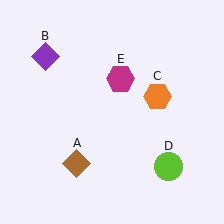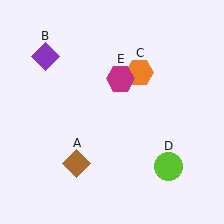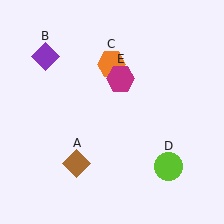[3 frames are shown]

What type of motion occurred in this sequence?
The orange hexagon (object C) rotated counterclockwise around the center of the scene.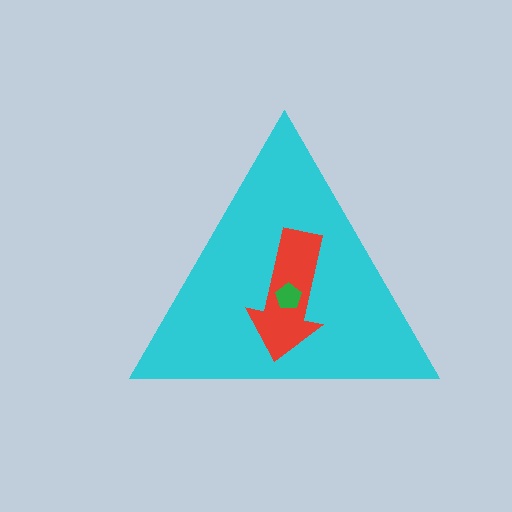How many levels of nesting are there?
3.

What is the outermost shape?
The cyan triangle.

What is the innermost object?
The green pentagon.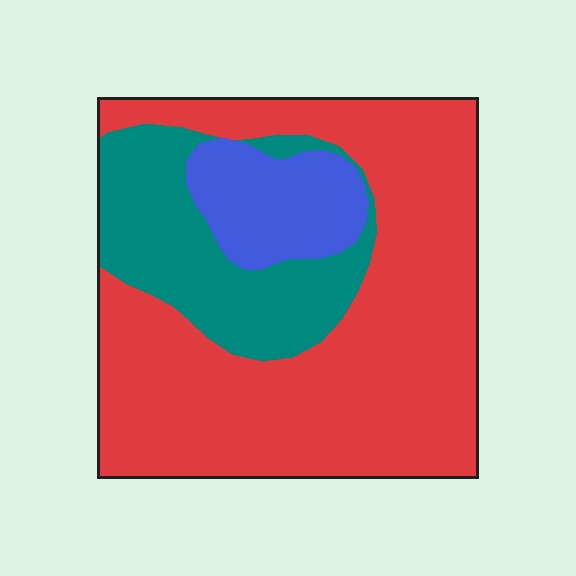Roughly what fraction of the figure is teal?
Teal takes up about one quarter (1/4) of the figure.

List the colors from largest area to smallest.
From largest to smallest: red, teal, blue.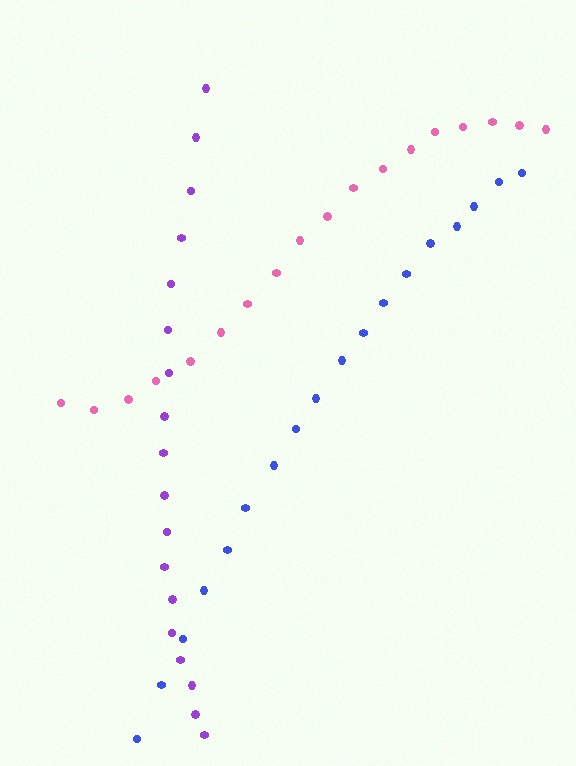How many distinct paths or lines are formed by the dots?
There are 3 distinct paths.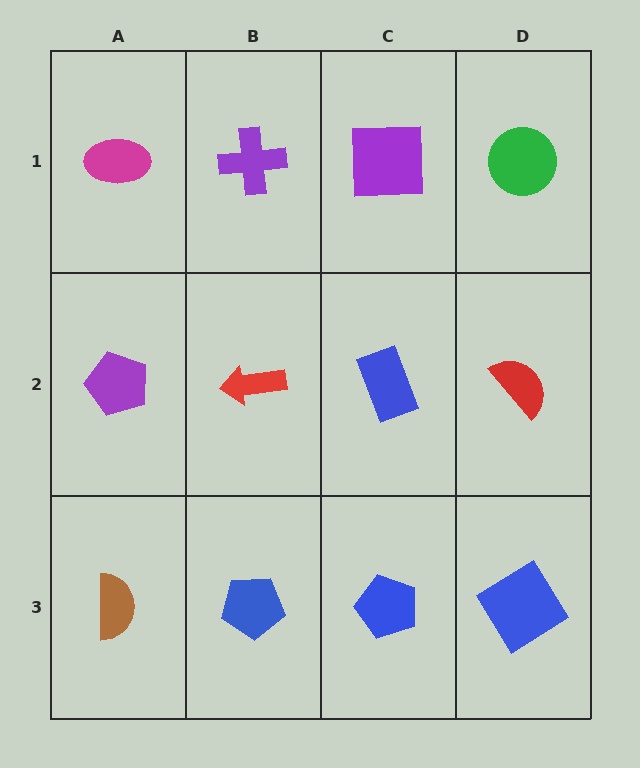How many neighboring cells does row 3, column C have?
3.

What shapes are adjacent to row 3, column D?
A red semicircle (row 2, column D), a blue pentagon (row 3, column C).